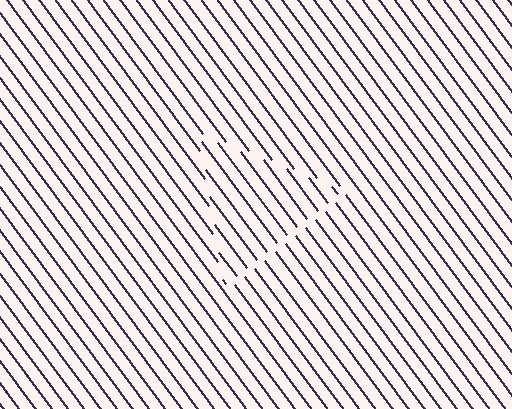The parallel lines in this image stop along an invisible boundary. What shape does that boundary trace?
An illusory triangle. The interior of the shape contains the same grating, shifted by half a period — the contour is defined by the phase discontinuity where line-ends from the inner and outer gratings abut.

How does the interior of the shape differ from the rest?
The interior of the shape contains the same grating, shifted by half a period — the contour is defined by the phase discontinuity where line-ends from the inner and outer gratings abut.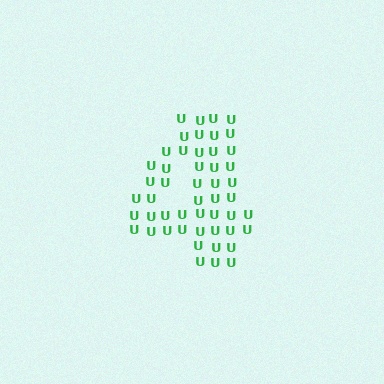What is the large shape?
The large shape is the digit 4.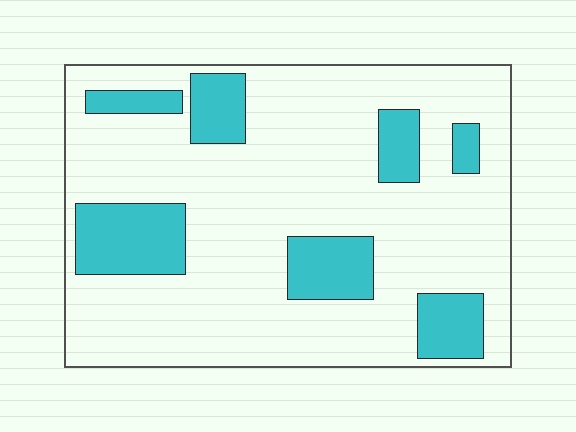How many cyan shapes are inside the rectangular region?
7.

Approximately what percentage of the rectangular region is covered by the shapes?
Approximately 20%.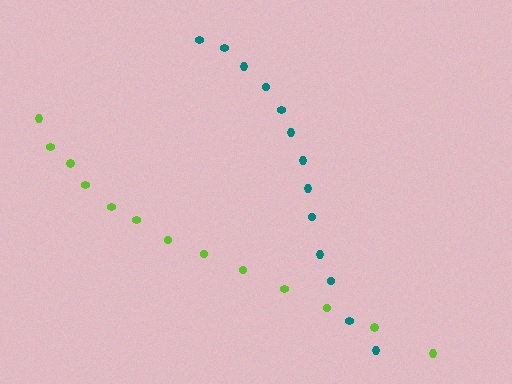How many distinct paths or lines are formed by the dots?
There are 2 distinct paths.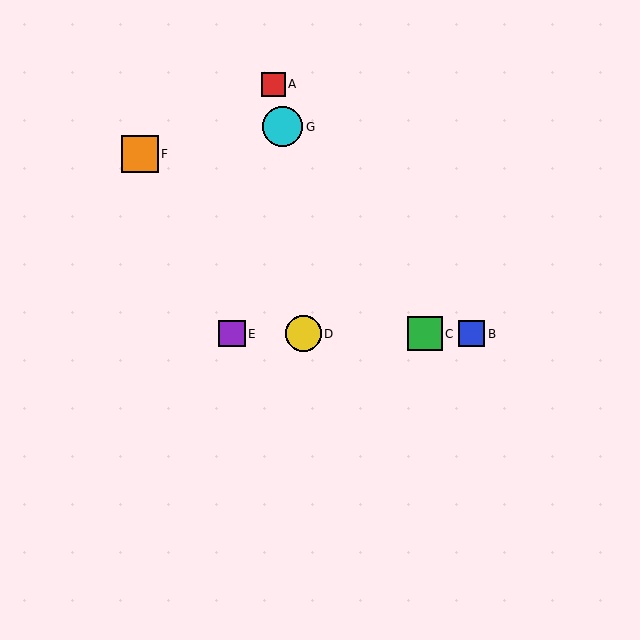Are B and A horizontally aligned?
No, B is at y≈334 and A is at y≈84.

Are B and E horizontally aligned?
Yes, both are at y≈334.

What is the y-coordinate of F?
Object F is at y≈154.